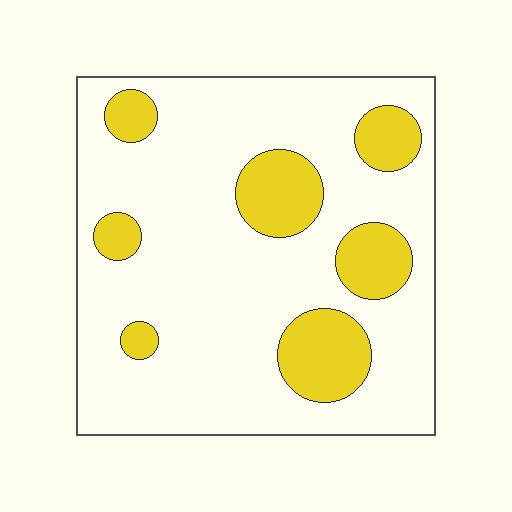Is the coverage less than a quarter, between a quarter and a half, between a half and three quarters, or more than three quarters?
Less than a quarter.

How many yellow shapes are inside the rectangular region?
7.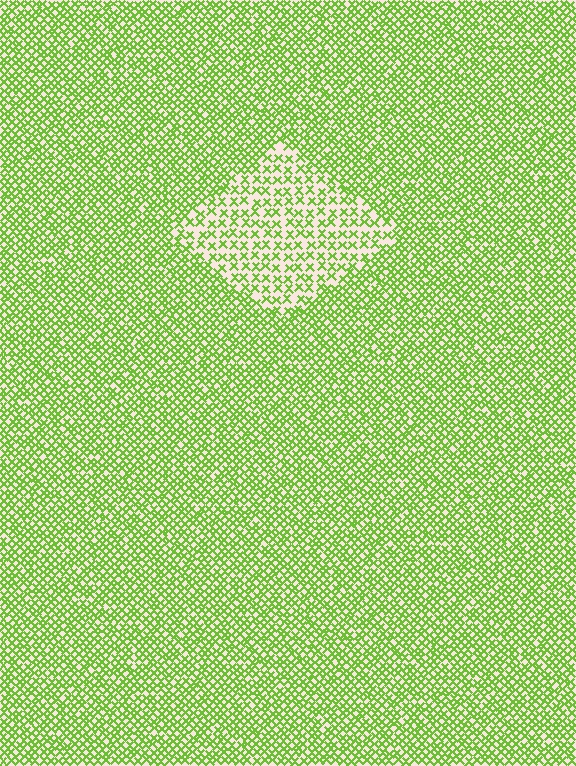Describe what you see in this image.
The image contains small lime elements arranged at two different densities. A diamond-shaped region is visible where the elements are less densely packed than the surrounding area.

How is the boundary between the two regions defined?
The boundary is defined by a change in element density (approximately 1.9x ratio). All elements are the same color, size, and shape.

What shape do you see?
I see a diamond.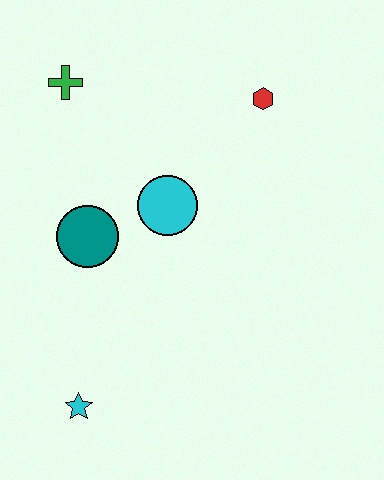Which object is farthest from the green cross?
The cyan star is farthest from the green cross.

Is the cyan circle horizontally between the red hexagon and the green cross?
Yes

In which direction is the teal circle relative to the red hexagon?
The teal circle is to the left of the red hexagon.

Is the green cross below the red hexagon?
No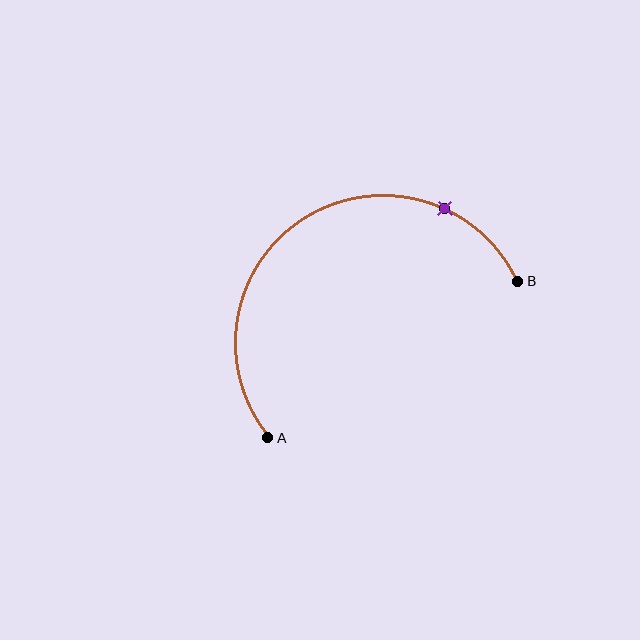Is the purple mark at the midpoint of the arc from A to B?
No. The purple mark lies on the arc but is closer to endpoint B. The arc midpoint would be at the point on the curve equidistant along the arc from both A and B.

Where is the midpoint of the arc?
The arc midpoint is the point on the curve farthest from the straight line joining A and B. It sits above that line.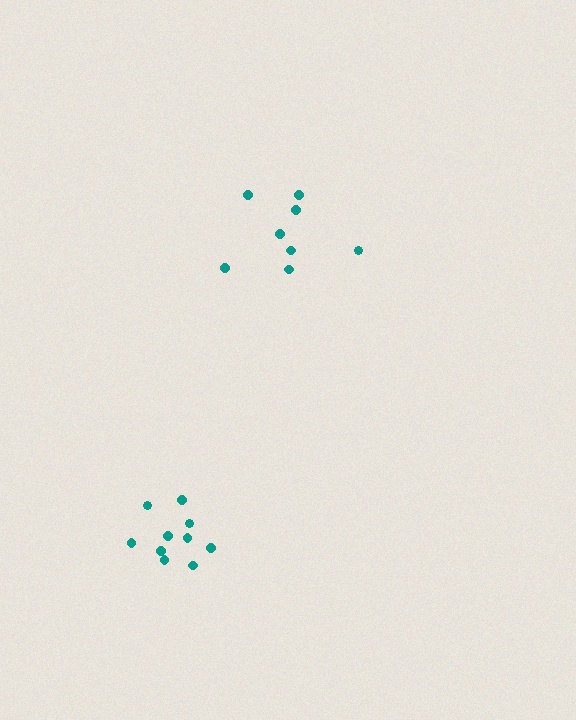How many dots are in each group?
Group 1: 8 dots, Group 2: 10 dots (18 total).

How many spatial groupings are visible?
There are 2 spatial groupings.